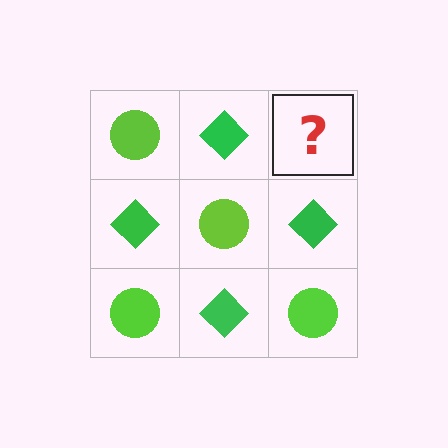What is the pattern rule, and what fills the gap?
The rule is that it alternates lime circle and green diamond in a checkerboard pattern. The gap should be filled with a lime circle.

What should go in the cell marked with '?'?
The missing cell should contain a lime circle.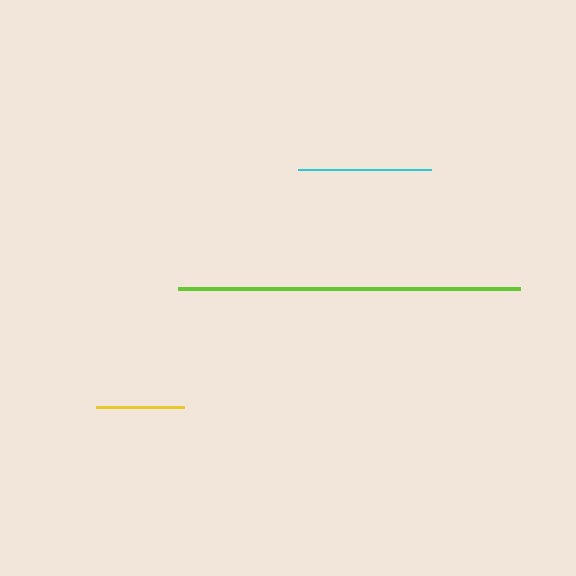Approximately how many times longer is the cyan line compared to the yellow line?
The cyan line is approximately 1.5 times the length of the yellow line.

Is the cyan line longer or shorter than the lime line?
The lime line is longer than the cyan line.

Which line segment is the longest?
The lime line is the longest at approximately 342 pixels.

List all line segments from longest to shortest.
From longest to shortest: lime, cyan, yellow.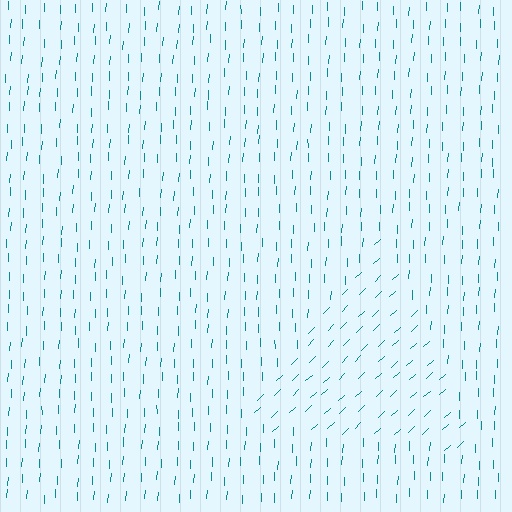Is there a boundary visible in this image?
Yes, there is a texture boundary formed by a change in line orientation.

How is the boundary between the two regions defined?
The boundary is defined purely by a change in line orientation (approximately 45 degrees difference). All lines are the same color and thickness.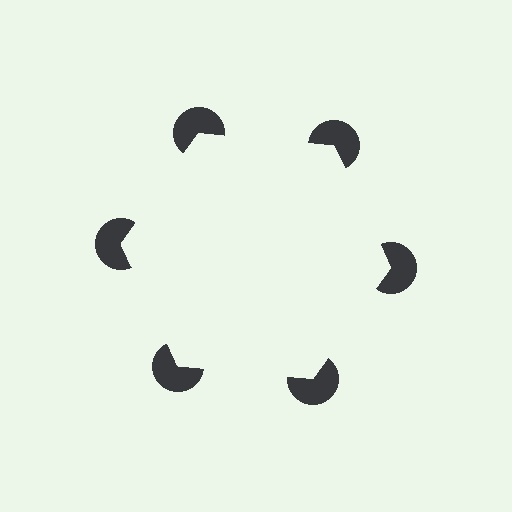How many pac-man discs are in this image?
There are 6 — one at each vertex of the illusory hexagon.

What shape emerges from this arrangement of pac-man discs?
An illusory hexagon — its edges are inferred from the aligned wedge cuts in the pac-man discs, not physically drawn.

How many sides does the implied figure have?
6 sides.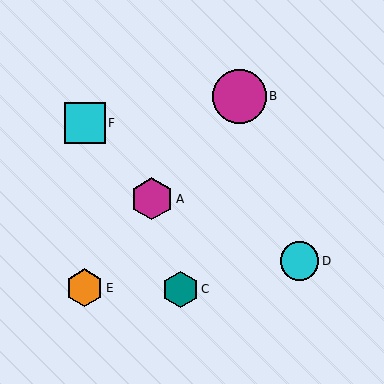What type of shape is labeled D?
Shape D is a cyan circle.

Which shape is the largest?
The magenta circle (labeled B) is the largest.